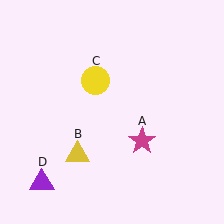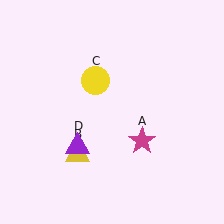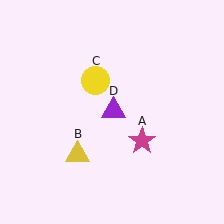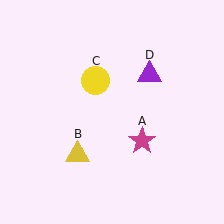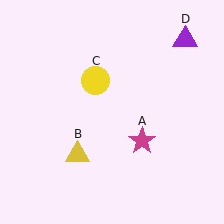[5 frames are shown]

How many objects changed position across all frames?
1 object changed position: purple triangle (object D).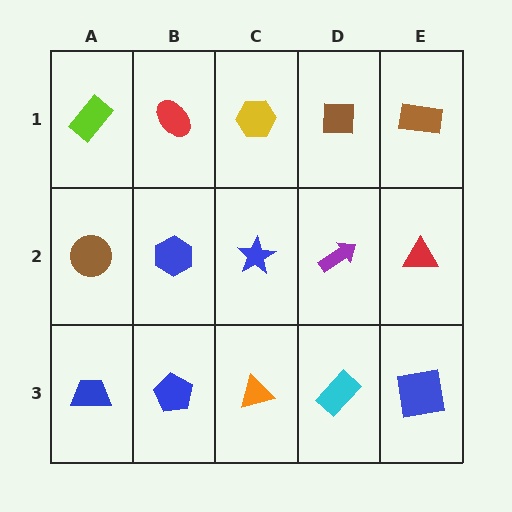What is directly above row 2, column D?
A brown square.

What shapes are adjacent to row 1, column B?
A blue hexagon (row 2, column B), a lime rectangle (row 1, column A), a yellow hexagon (row 1, column C).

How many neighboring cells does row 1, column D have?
3.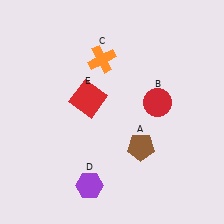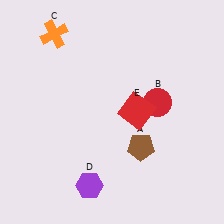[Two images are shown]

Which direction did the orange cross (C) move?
The orange cross (C) moved left.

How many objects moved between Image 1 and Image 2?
2 objects moved between the two images.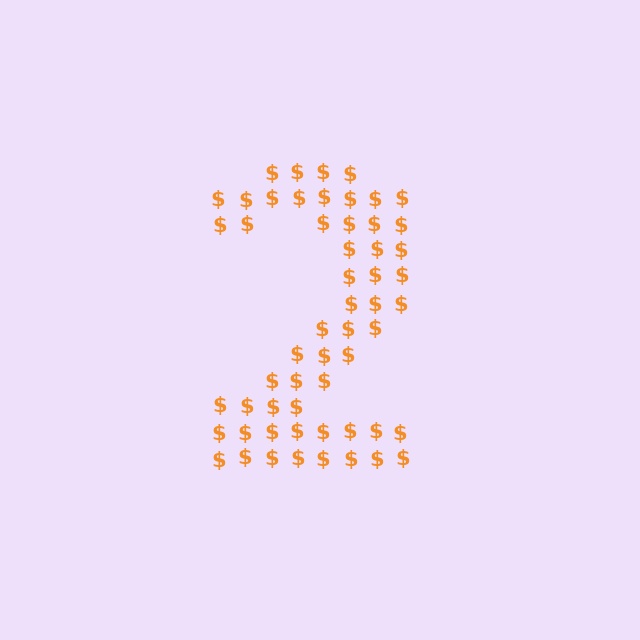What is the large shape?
The large shape is the digit 2.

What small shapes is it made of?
It is made of small dollar signs.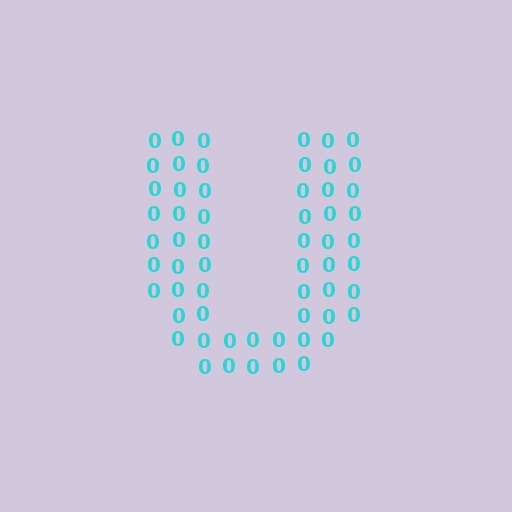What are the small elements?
The small elements are digit 0's.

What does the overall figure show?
The overall figure shows the letter U.